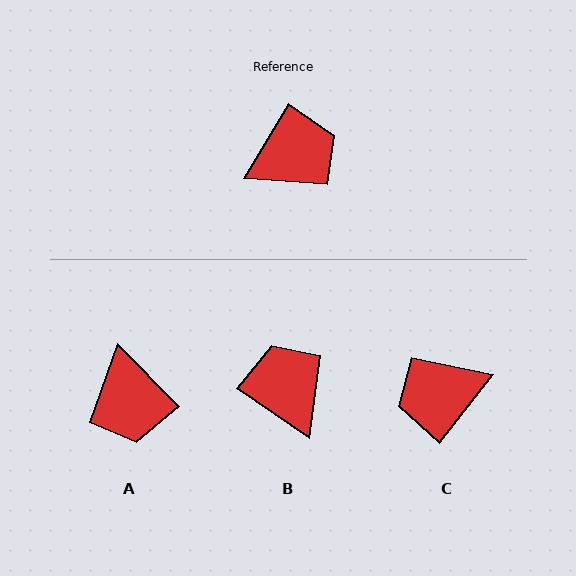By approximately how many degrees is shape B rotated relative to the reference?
Approximately 86 degrees counter-clockwise.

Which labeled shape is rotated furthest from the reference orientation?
C, about 173 degrees away.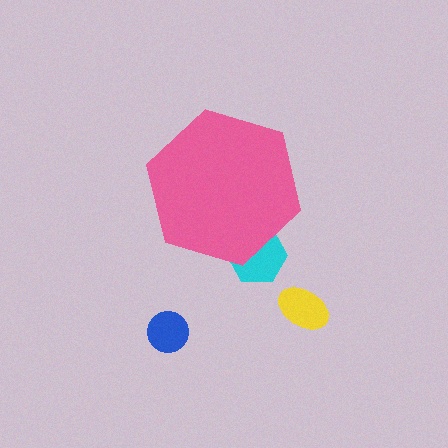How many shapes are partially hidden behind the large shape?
1 shape is partially hidden.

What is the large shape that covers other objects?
A pink hexagon.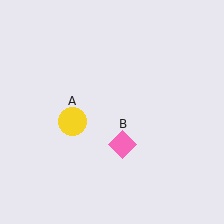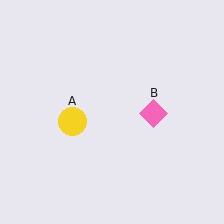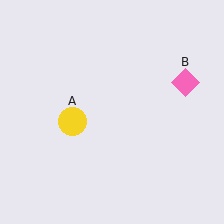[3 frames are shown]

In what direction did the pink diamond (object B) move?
The pink diamond (object B) moved up and to the right.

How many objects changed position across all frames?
1 object changed position: pink diamond (object B).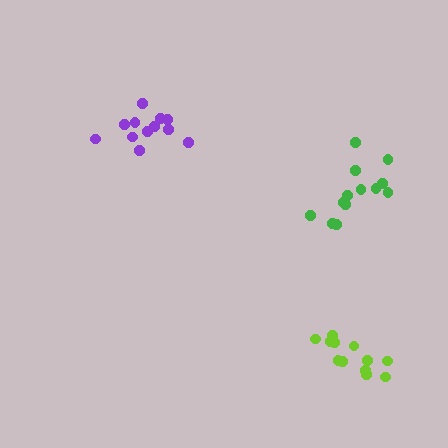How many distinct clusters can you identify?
There are 3 distinct clusters.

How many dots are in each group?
Group 1: 13 dots, Group 2: 12 dots, Group 3: 12 dots (37 total).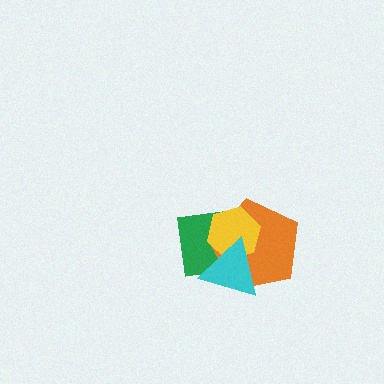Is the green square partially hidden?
Yes, it is partially covered by another shape.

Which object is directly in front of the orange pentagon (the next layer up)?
The yellow hexagon is directly in front of the orange pentagon.